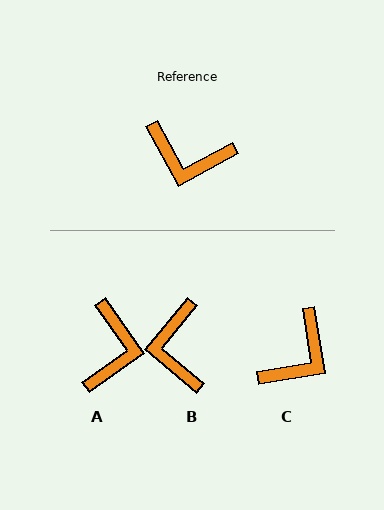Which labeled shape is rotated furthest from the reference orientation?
A, about 96 degrees away.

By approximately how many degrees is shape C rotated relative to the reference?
Approximately 70 degrees counter-clockwise.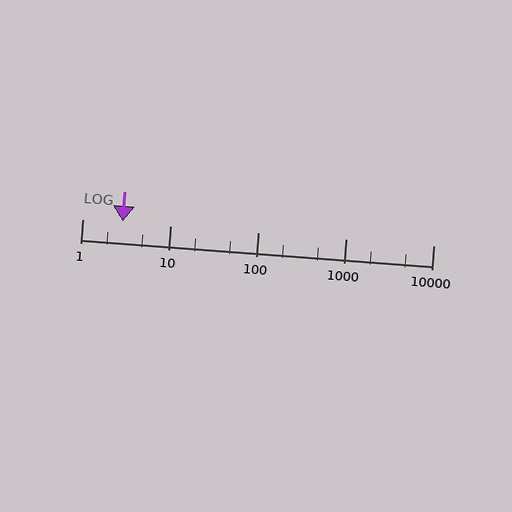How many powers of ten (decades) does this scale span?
The scale spans 4 decades, from 1 to 10000.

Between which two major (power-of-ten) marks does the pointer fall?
The pointer is between 1 and 10.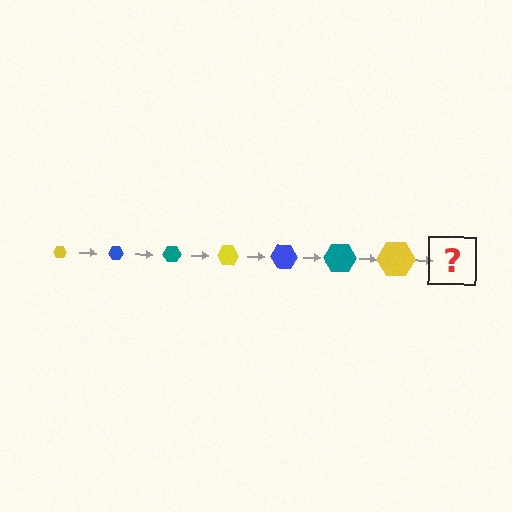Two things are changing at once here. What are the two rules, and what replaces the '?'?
The two rules are that the hexagon grows larger each step and the color cycles through yellow, blue, and teal. The '?' should be a blue hexagon, larger than the previous one.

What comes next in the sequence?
The next element should be a blue hexagon, larger than the previous one.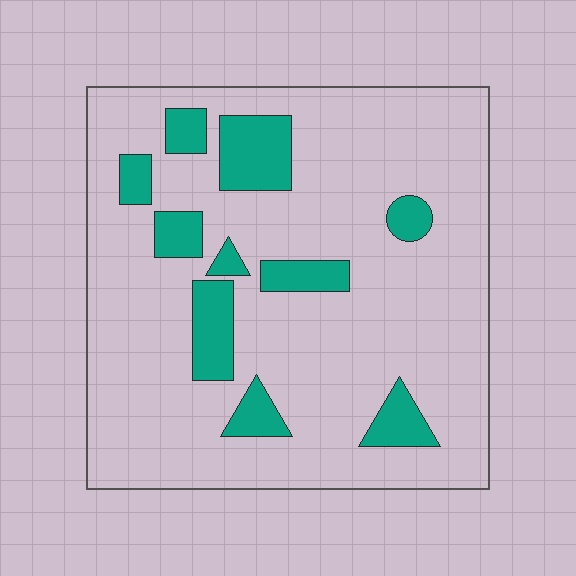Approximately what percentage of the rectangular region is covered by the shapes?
Approximately 15%.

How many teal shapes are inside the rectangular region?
10.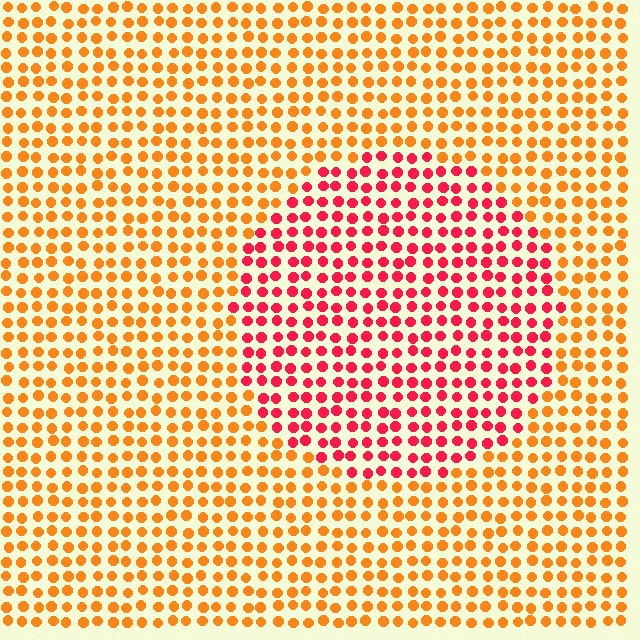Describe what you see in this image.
The image is filled with small orange elements in a uniform arrangement. A circle-shaped region is visible where the elements are tinted to a slightly different hue, forming a subtle color boundary.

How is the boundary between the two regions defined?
The boundary is defined purely by a slight shift in hue (about 42 degrees). Spacing, size, and orientation are identical on both sides.